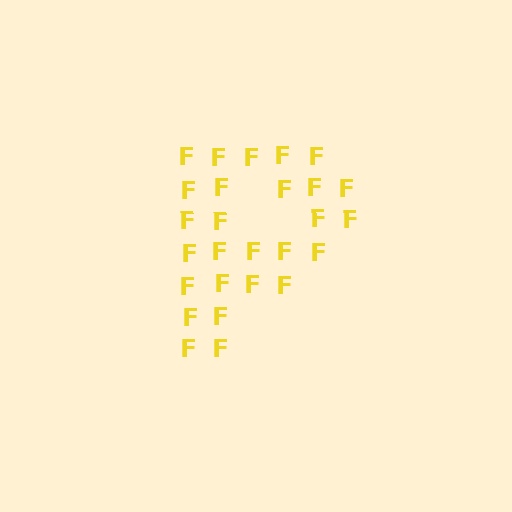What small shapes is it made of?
It is made of small letter F's.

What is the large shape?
The large shape is the letter P.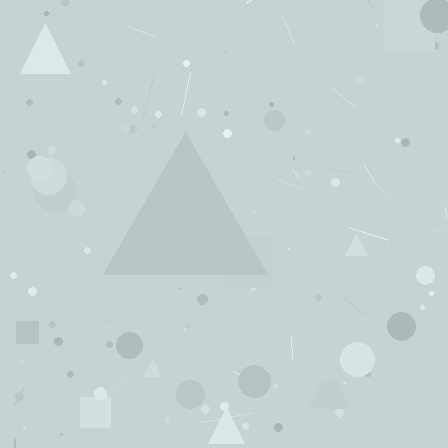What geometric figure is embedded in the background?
A triangle is embedded in the background.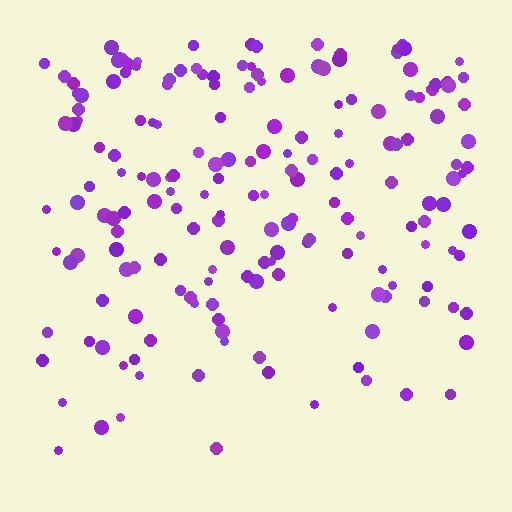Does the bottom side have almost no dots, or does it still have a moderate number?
Still a moderate number, just noticeably fewer than the top.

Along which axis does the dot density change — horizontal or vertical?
Vertical.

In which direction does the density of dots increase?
From bottom to top, with the top side densest.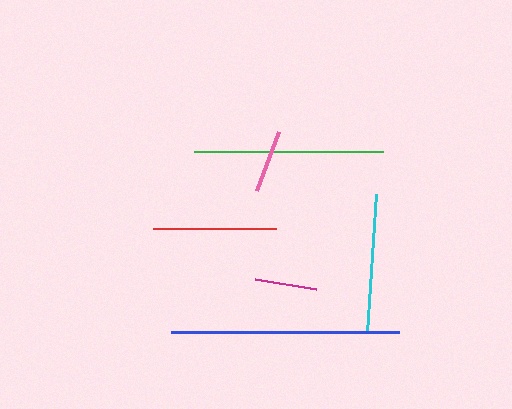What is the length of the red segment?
The red segment is approximately 124 pixels long.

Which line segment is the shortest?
The magenta line is the shortest at approximately 62 pixels.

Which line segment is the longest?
The blue line is the longest at approximately 228 pixels.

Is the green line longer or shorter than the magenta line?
The green line is longer than the magenta line.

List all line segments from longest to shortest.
From longest to shortest: blue, green, cyan, red, pink, magenta.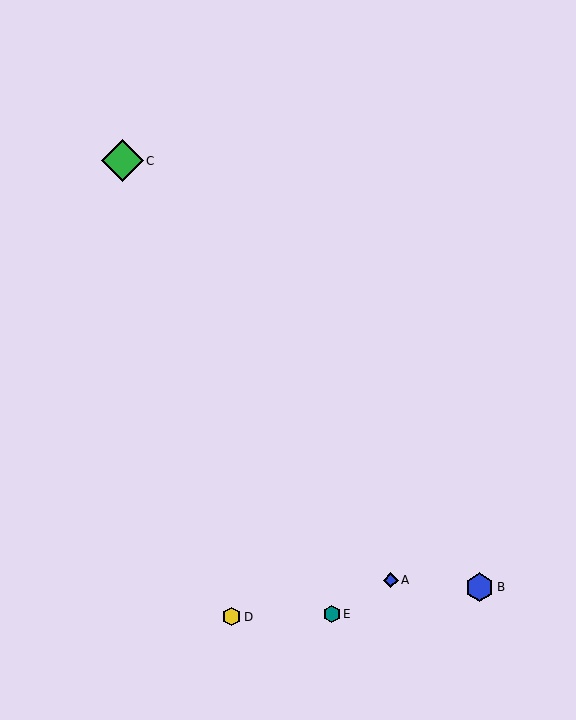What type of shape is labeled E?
Shape E is a teal hexagon.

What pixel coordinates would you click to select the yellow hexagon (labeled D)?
Click at (232, 617) to select the yellow hexagon D.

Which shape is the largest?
The green diamond (labeled C) is the largest.